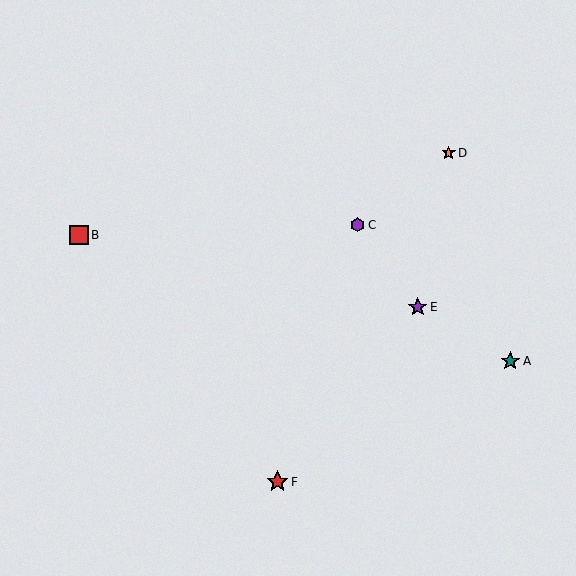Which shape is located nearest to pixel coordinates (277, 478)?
The red star (labeled F) at (277, 482) is nearest to that location.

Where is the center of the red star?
The center of the red star is at (277, 482).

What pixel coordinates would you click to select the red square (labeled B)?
Click at (79, 235) to select the red square B.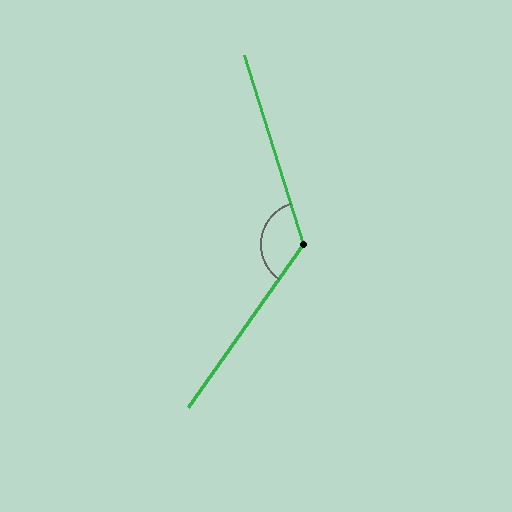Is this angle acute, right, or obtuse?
It is obtuse.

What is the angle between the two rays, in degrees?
Approximately 128 degrees.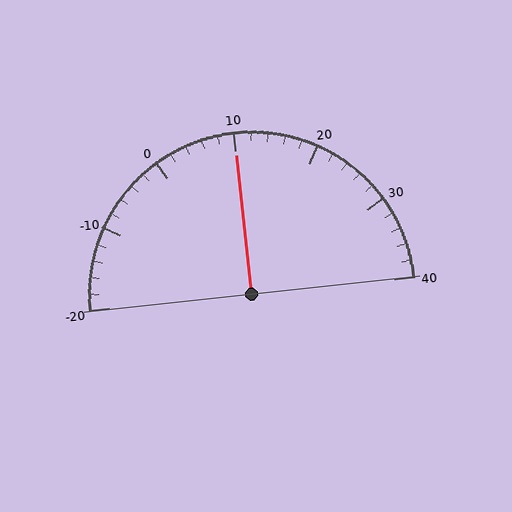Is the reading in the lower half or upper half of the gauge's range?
The reading is in the upper half of the range (-20 to 40).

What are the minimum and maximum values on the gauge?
The gauge ranges from -20 to 40.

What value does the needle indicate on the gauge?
The needle indicates approximately 10.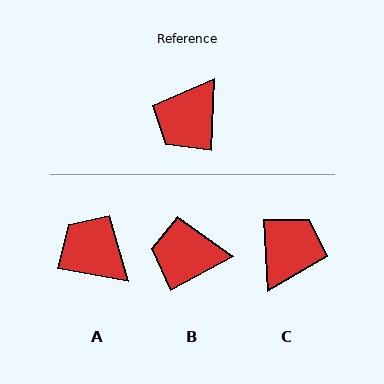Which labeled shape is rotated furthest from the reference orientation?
C, about 173 degrees away.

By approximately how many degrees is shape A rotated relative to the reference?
Approximately 97 degrees clockwise.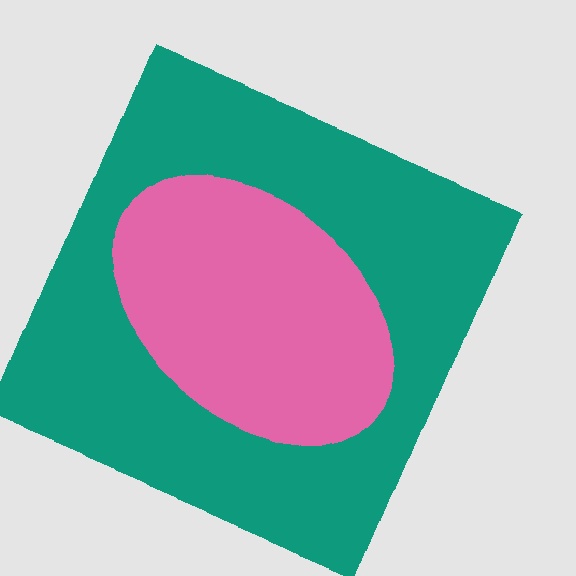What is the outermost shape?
The teal square.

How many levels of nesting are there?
2.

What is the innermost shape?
The pink ellipse.